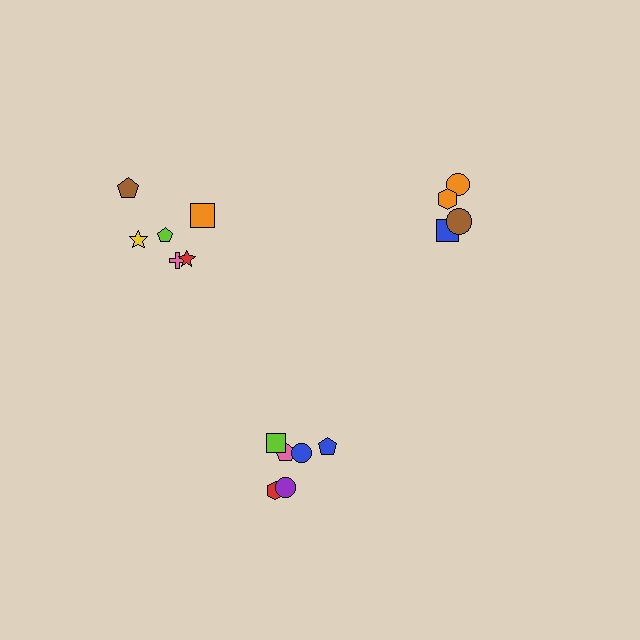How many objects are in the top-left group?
There are 6 objects.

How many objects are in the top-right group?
There are 4 objects.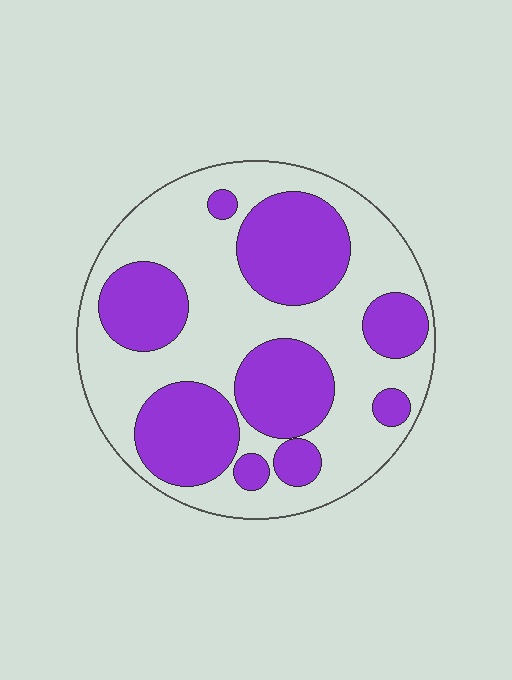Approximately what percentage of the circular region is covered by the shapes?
Approximately 40%.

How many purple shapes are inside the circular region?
9.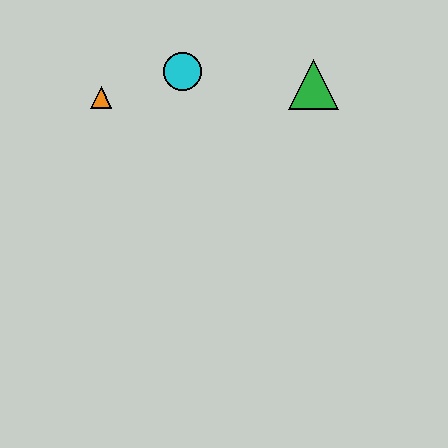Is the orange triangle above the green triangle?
No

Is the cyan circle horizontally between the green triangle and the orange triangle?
Yes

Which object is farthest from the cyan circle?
The green triangle is farthest from the cyan circle.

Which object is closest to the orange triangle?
The cyan circle is closest to the orange triangle.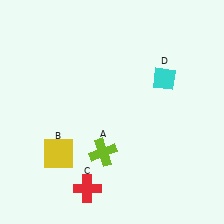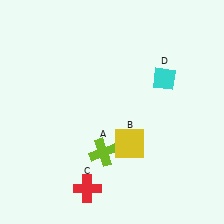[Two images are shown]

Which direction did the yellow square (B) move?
The yellow square (B) moved right.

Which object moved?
The yellow square (B) moved right.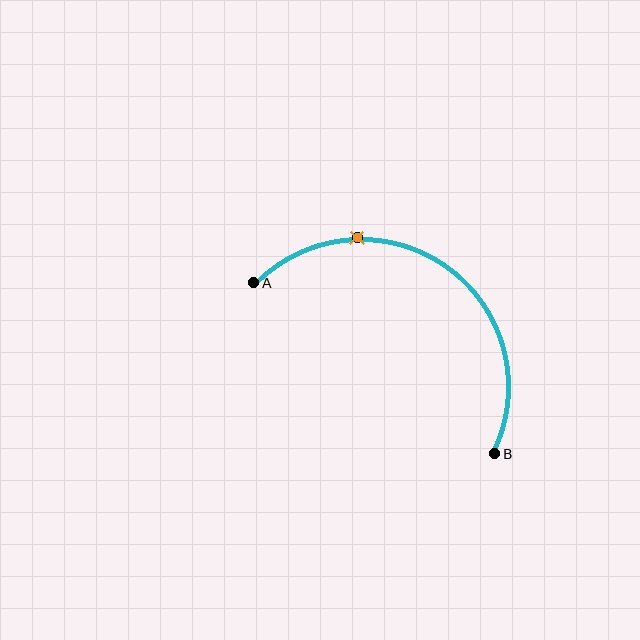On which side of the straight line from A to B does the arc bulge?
The arc bulges above and to the right of the straight line connecting A and B.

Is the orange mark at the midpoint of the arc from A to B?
No. The orange mark lies on the arc but is closer to endpoint A. The arc midpoint would be at the point on the curve equidistant along the arc from both A and B.